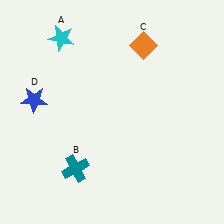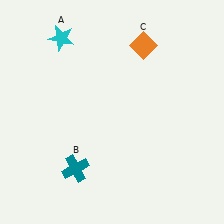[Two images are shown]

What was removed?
The blue star (D) was removed in Image 2.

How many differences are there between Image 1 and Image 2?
There is 1 difference between the two images.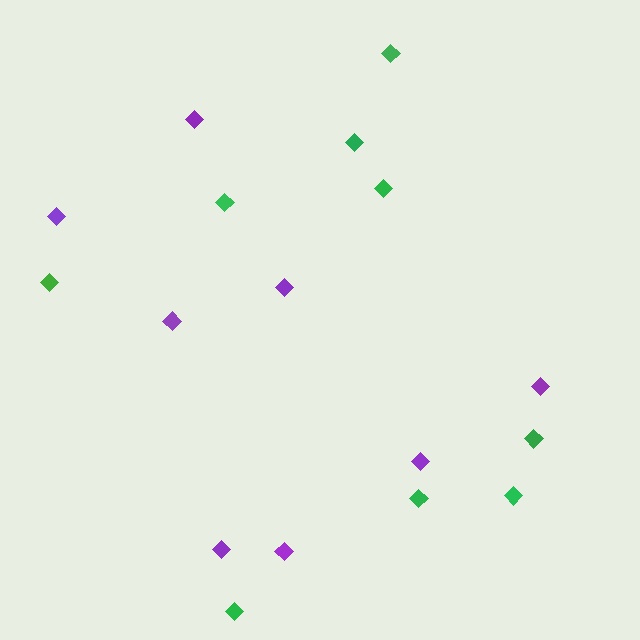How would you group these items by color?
There are 2 groups: one group of purple diamonds (8) and one group of green diamonds (9).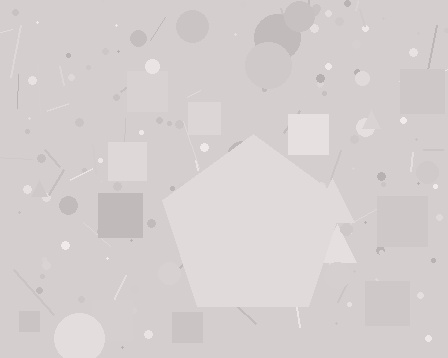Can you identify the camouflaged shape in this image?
The camouflaged shape is a pentagon.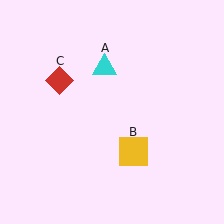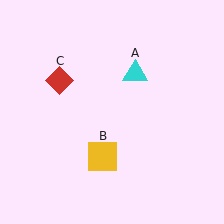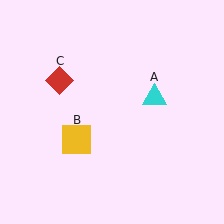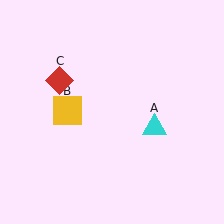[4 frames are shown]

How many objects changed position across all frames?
2 objects changed position: cyan triangle (object A), yellow square (object B).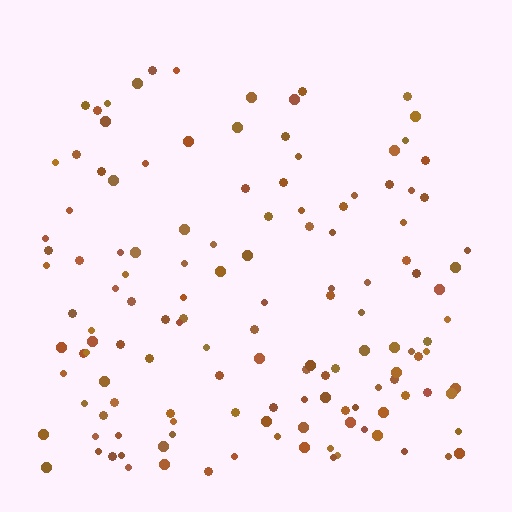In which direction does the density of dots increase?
From top to bottom, with the bottom side densest.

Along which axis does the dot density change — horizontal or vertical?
Vertical.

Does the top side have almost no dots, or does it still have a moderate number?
Still a moderate number, just noticeably fewer than the bottom.